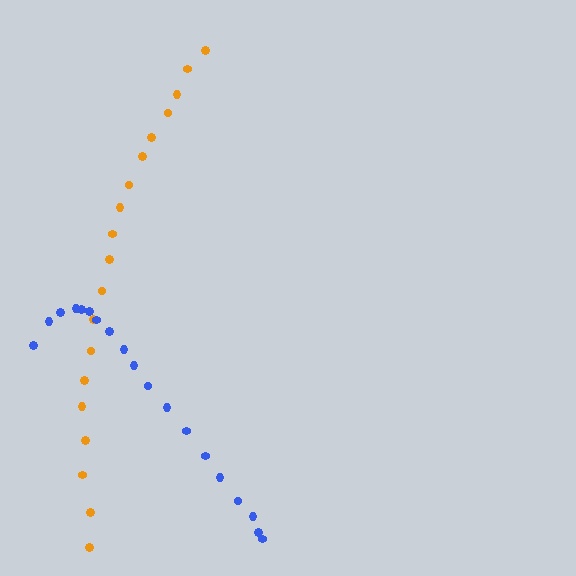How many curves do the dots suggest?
There are 2 distinct paths.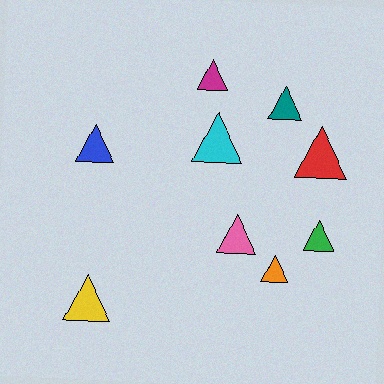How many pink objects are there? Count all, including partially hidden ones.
There is 1 pink object.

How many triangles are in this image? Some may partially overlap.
There are 9 triangles.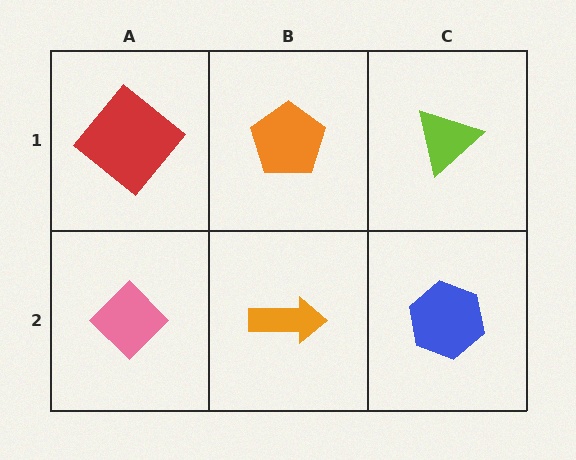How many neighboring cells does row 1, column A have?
2.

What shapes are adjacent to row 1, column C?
A blue hexagon (row 2, column C), an orange pentagon (row 1, column B).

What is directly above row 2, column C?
A lime triangle.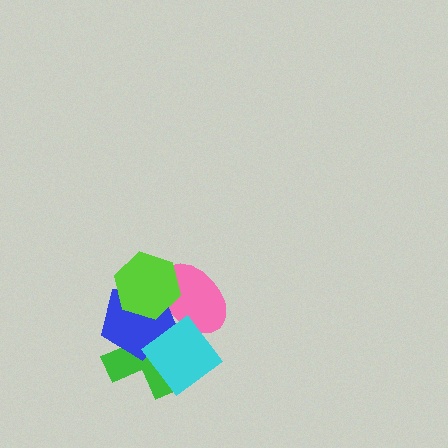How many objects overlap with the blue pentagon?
4 objects overlap with the blue pentagon.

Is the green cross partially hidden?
Yes, it is partially covered by another shape.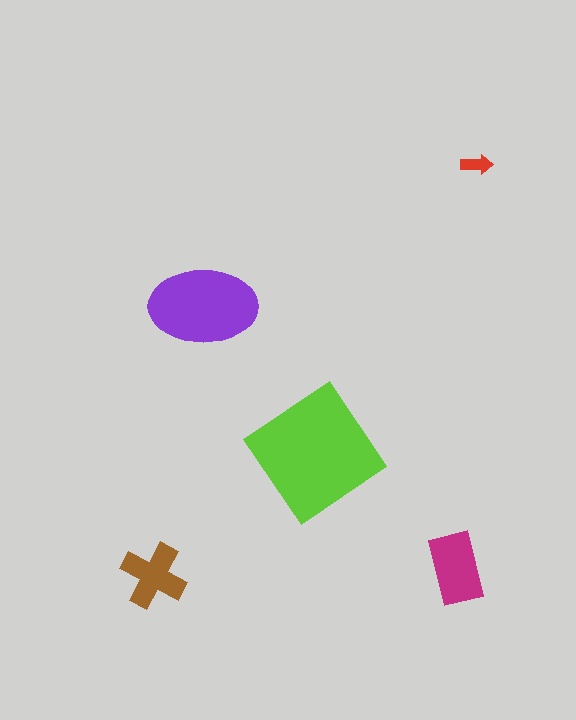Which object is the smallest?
The red arrow.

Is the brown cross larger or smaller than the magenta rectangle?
Smaller.